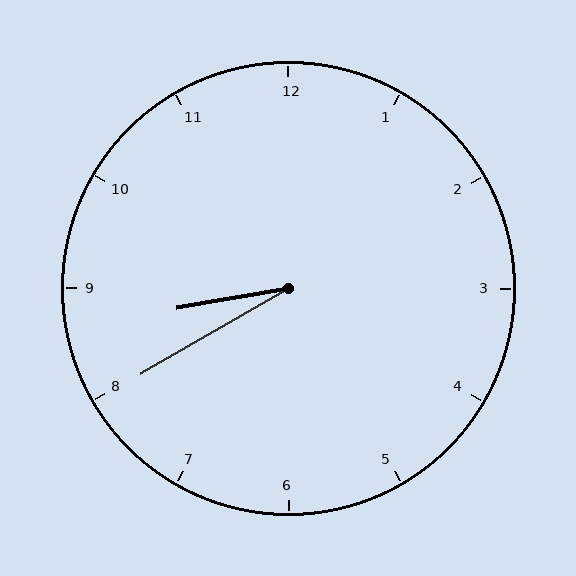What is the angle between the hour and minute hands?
Approximately 20 degrees.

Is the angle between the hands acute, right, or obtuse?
It is acute.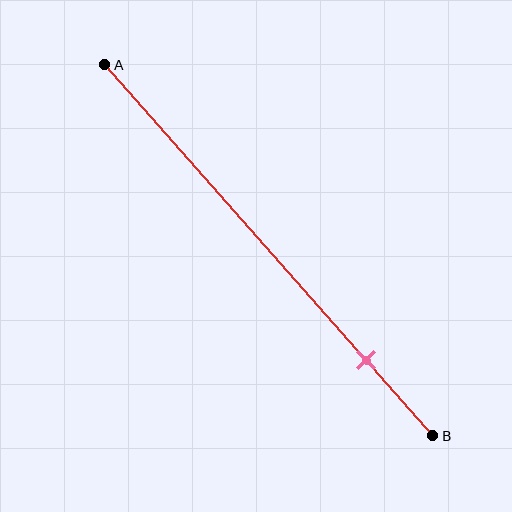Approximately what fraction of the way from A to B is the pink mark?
The pink mark is approximately 80% of the way from A to B.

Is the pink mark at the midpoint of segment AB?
No, the mark is at about 80% from A, not at the 50% midpoint.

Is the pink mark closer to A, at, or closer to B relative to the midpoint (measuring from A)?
The pink mark is closer to point B than the midpoint of segment AB.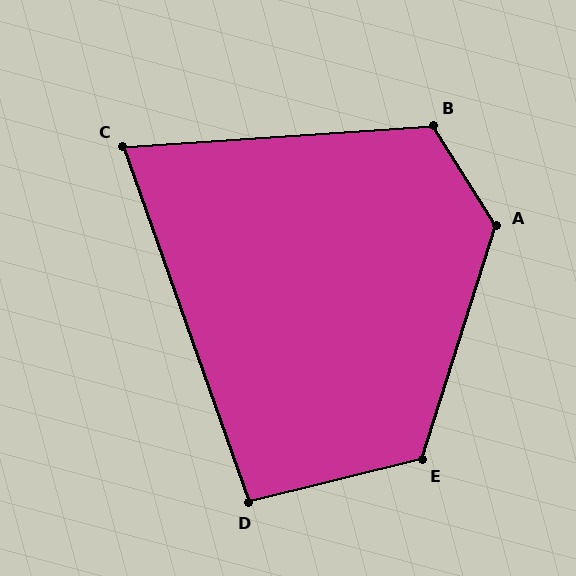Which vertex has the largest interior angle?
A, at approximately 130 degrees.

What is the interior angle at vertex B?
Approximately 119 degrees (obtuse).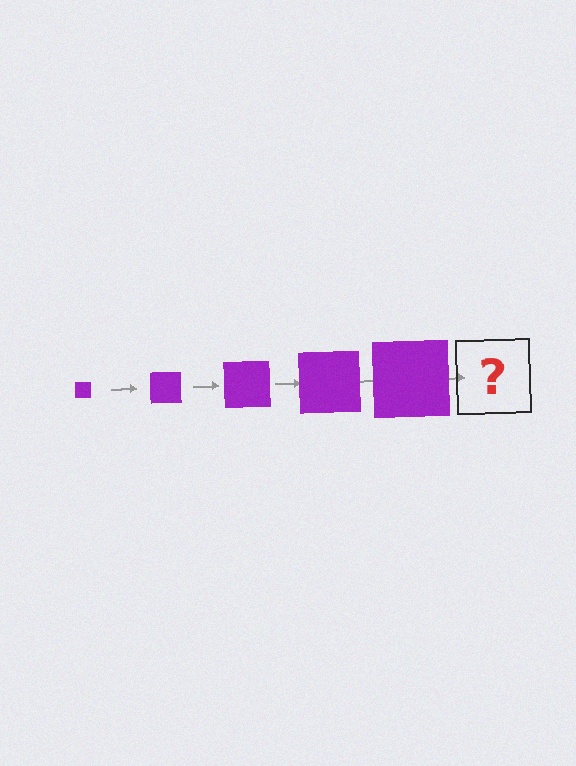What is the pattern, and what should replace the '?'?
The pattern is that the square gets progressively larger each step. The '?' should be a purple square, larger than the previous one.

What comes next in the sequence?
The next element should be a purple square, larger than the previous one.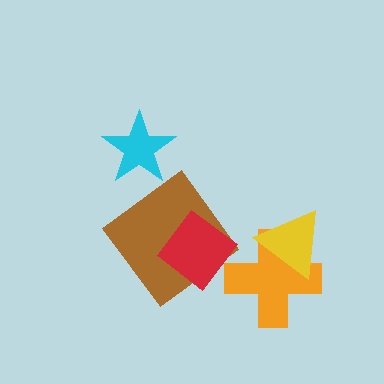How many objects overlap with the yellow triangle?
1 object overlaps with the yellow triangle.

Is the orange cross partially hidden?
Yes, it is partially covered by another shape.